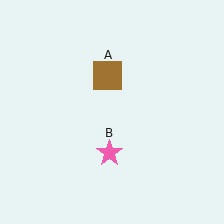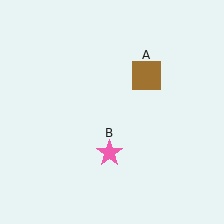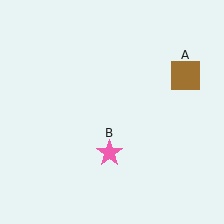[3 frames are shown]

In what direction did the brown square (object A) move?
The brown square (object A) moved right.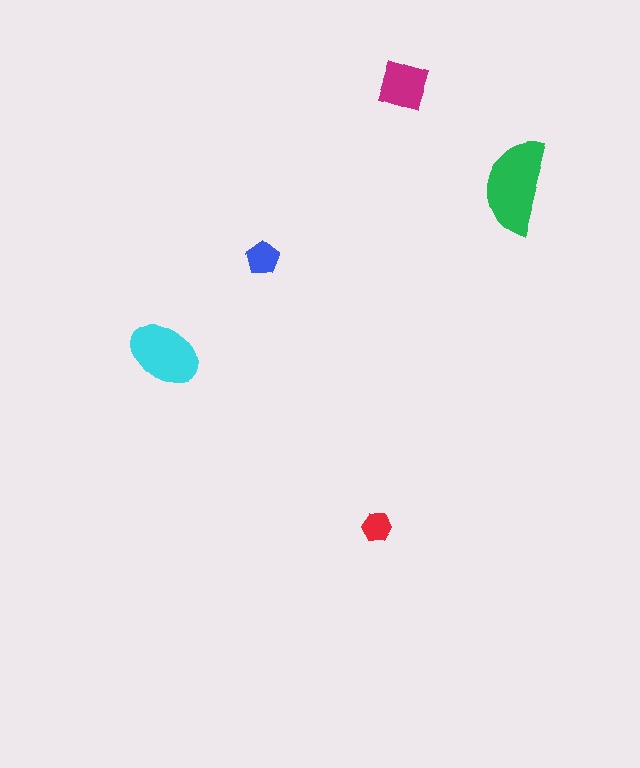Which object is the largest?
The green semicircle.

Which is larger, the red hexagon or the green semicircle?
The green semicircle.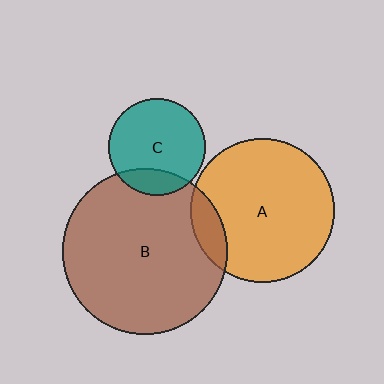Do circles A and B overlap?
Yes.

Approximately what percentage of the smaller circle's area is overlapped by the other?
Approximately 10%.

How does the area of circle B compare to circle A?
Approximately 1.3 times.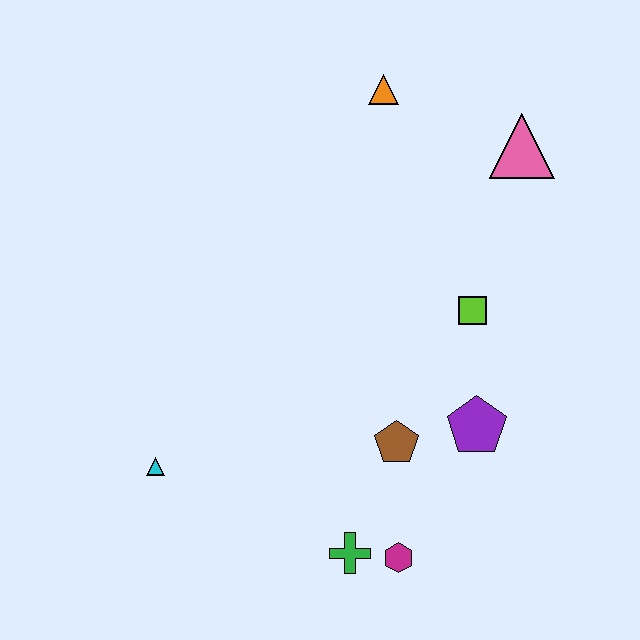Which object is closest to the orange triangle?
The pink triangle is closest to the orange triangle.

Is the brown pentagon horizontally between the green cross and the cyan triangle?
No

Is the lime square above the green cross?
Yes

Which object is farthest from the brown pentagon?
The orange triangle is farthest from the brown pentagon.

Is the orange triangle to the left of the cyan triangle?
No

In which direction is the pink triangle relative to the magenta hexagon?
The pink triangle is above the magenta hexagon.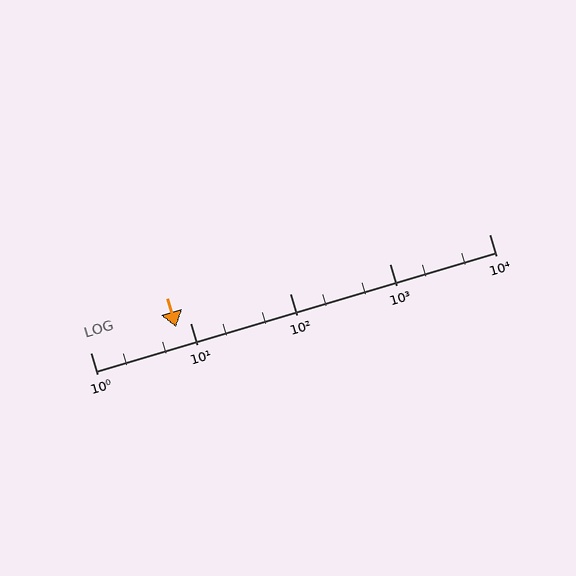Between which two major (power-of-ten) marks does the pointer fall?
The pointer is between 1 and 10.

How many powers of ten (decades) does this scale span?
The scale spans 4 decades, from 1 to 10000.